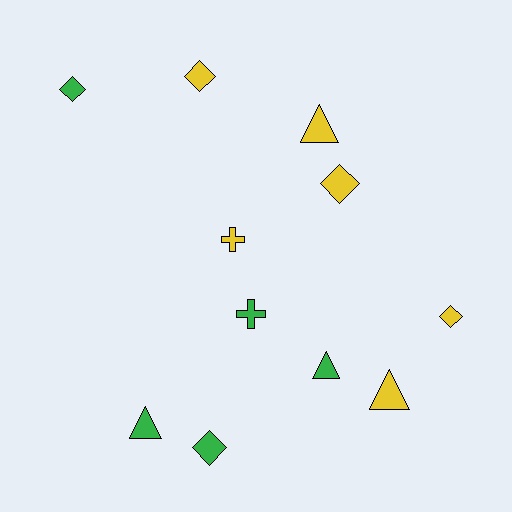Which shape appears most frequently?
Diamond, with 5 objects.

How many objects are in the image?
There are 11 objects.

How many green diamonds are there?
There are 2 green diamonds.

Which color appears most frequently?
Yellow, with 6 objects.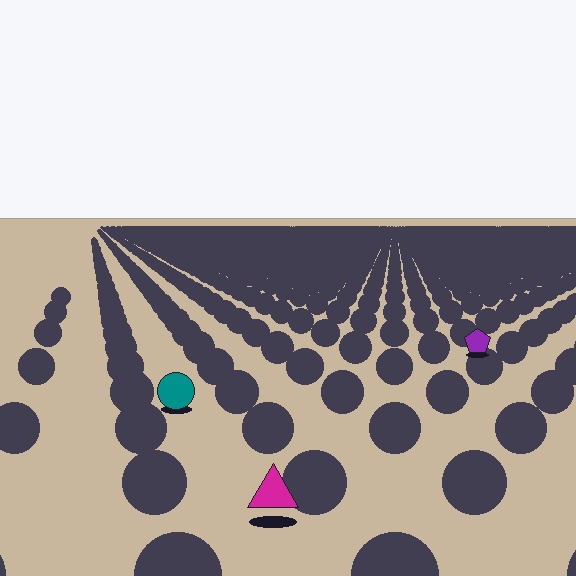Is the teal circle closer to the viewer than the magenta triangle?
No. The magenta triangle is closer — you can tell from the texture gradient: the ground texture is coarser near it.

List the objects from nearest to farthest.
From nearest to farthest: the magenta triangle, the teal circle, the purple pentagon.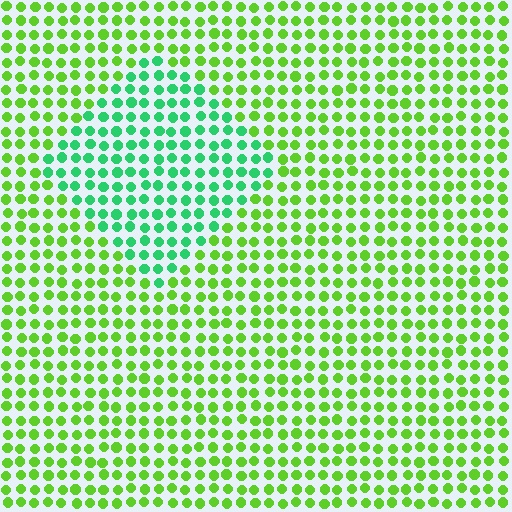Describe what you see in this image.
The image is filled with small lime elements in a uniform arrangement. A diamond-shaped region is visible where the elements are tinted to a slightly different hue, forming a subtle color boundary.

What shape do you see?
I see a diamond.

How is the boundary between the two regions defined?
The boundary is defined purely by a slight shift in hue (about 43 degrees). Spacing, size, and orientation are identical on both sides.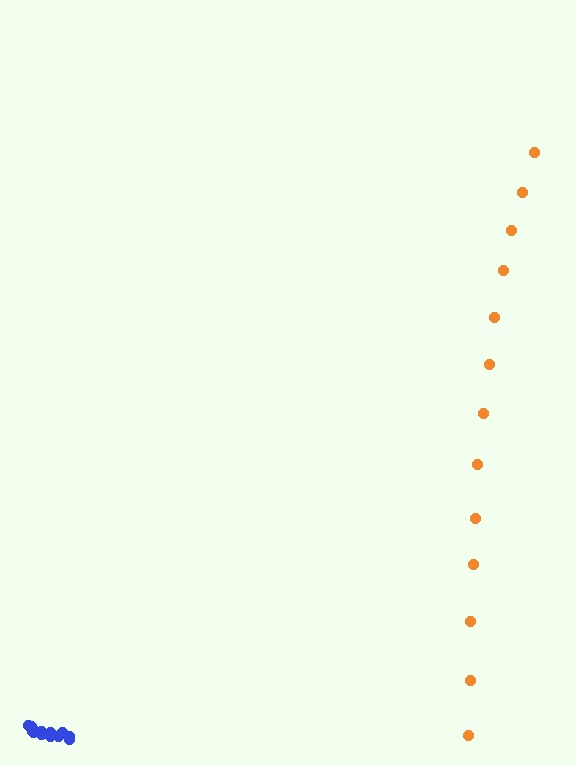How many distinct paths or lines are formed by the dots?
There are 2 distinct paths.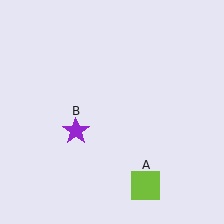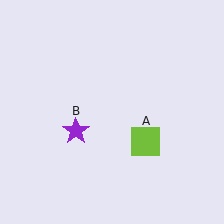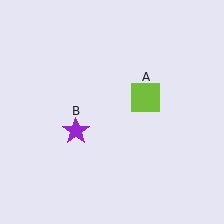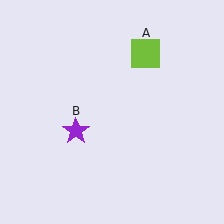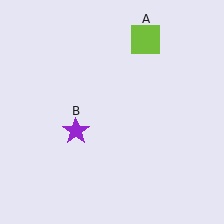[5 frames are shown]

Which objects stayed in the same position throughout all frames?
Purple star (object B) remained stationary.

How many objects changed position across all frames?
1 object changed position: lime square (object A).